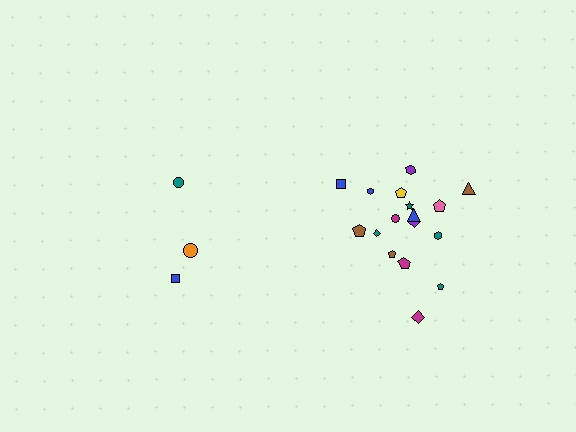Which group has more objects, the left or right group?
The right group.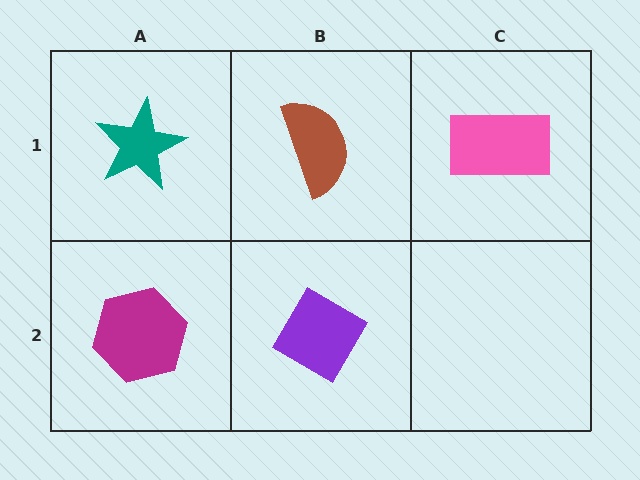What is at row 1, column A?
A teal star.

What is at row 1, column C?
A pink rectangle.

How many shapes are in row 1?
3 shapes.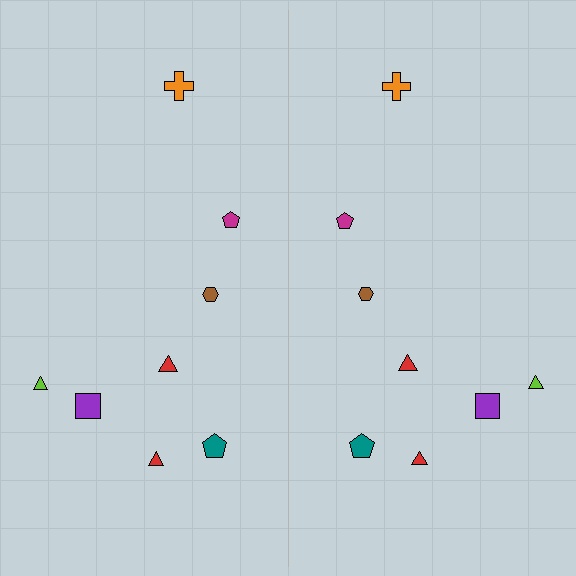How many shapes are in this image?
There are 16 shapes in this image.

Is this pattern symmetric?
Yes, this pattern has bilateral (reflection) symmetry.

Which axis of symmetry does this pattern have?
The pattern has a vertical axis of symmetry running through the center of the image.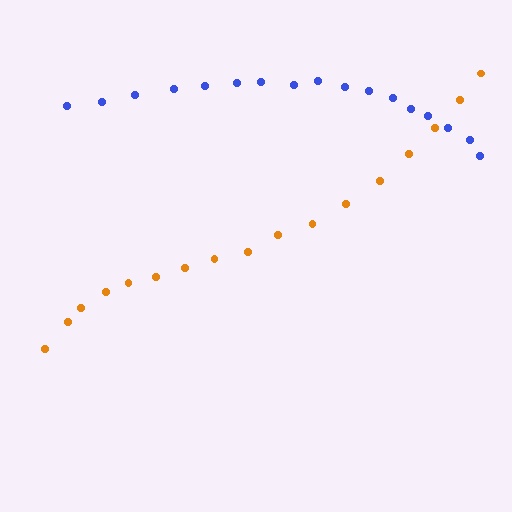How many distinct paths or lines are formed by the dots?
There are 2 distinct paths.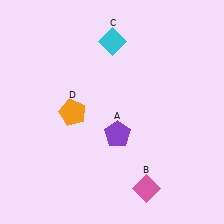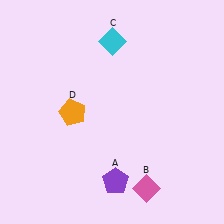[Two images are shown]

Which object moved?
The purple pentagon (A) moved down.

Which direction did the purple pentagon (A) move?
The purple pentagon (A) moved down.